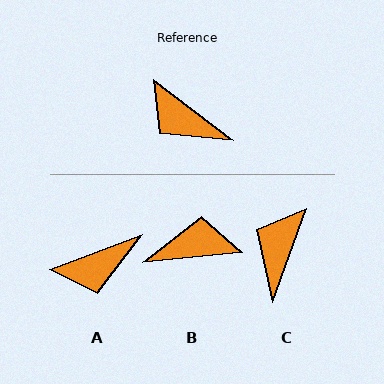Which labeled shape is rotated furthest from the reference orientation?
B, about 137 degrees away.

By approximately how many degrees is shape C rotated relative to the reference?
Approximately 73 degrees clockwise.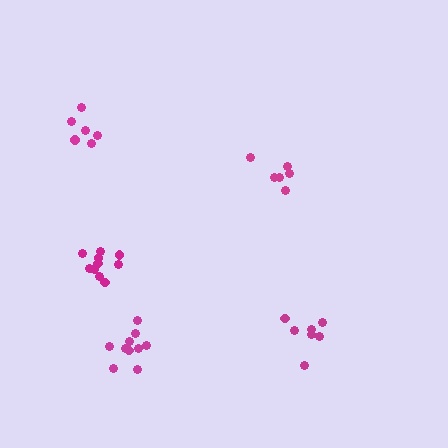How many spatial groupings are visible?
There are 5 spatial groupings.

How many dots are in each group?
Group 1: 6 dots, Group 2: 6 dots, Group 3: 7 dots, Group 4: 10 dots, Group 5: 10 dots (39 total).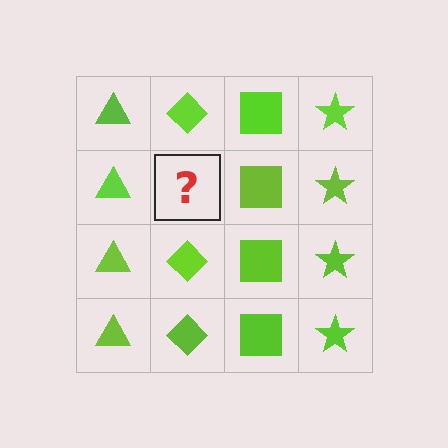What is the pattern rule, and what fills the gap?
The rule is that each column has a consistent shape. The gap should be filled with a lime diamond.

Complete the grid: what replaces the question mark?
The question mark should be replaced with a lime diamond.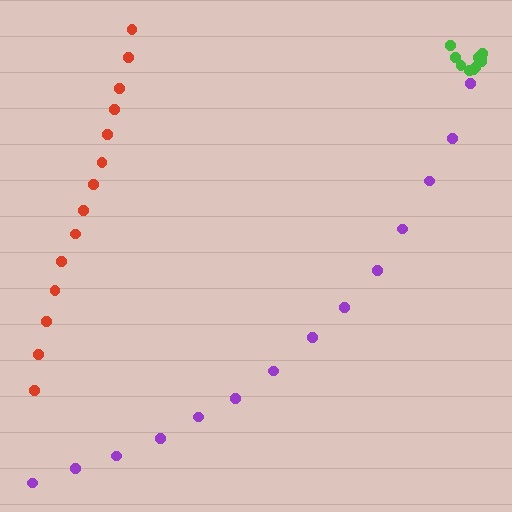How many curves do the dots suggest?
There are 3 distinct paths.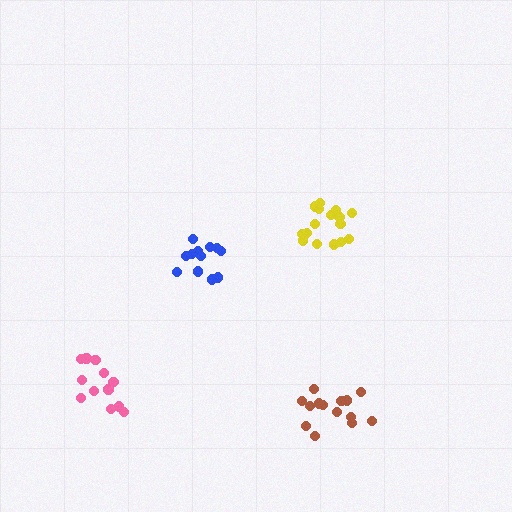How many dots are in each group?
Group 1: 12 dots, Group 2: 16 dots, Group 3: 12 dots, Group 4: 14 dots (54 total).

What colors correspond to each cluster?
The clusters are colored: blue, yellow, pink, brown.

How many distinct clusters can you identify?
There are 4 distinct clusters.